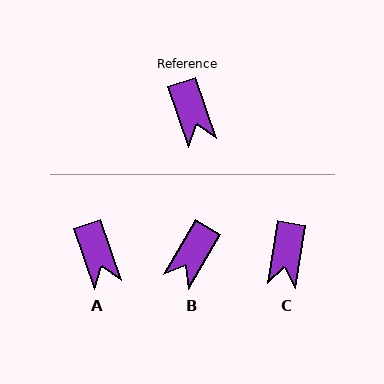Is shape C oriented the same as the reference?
No, it is off by about 28 degrees.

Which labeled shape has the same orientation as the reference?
A.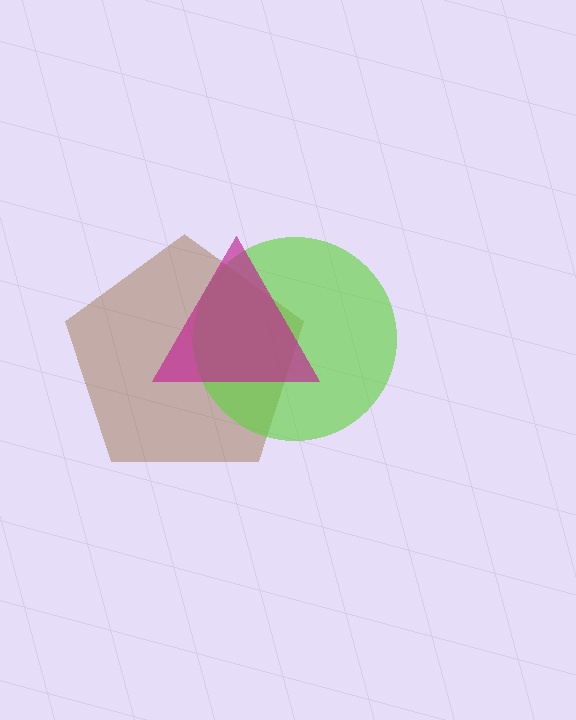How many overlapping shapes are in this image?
There are 3 overlapping shapes in the image.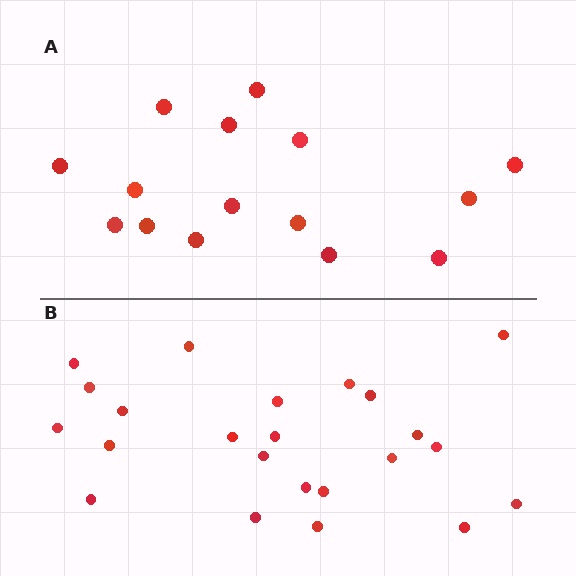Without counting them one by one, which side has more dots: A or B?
Region B (the bottom region) has more dots.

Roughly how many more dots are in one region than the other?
Region B has roughly 8 or so more dots than region A.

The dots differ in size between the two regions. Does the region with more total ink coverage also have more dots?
No. Region A has more total ink coverage because its dots are larger, but region B actually contains more individual dots. Total area can be misleading — the number of items is what matters here.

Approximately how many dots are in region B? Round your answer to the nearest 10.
About 20 dots. (The exact count is 23, which rounds to 20.)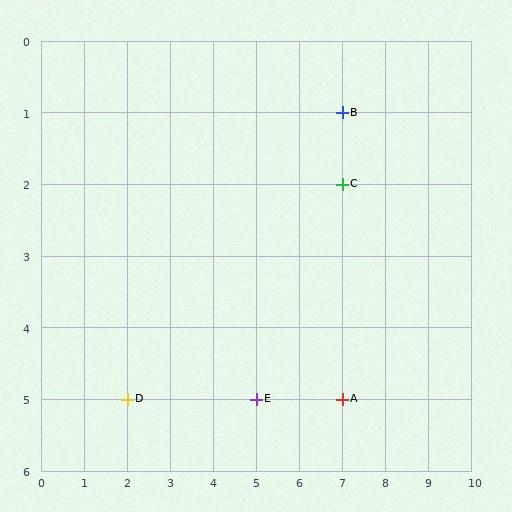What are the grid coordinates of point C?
Point C is at grid coordinates (7, 2).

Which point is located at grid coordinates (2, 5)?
Point D is at (2, 5).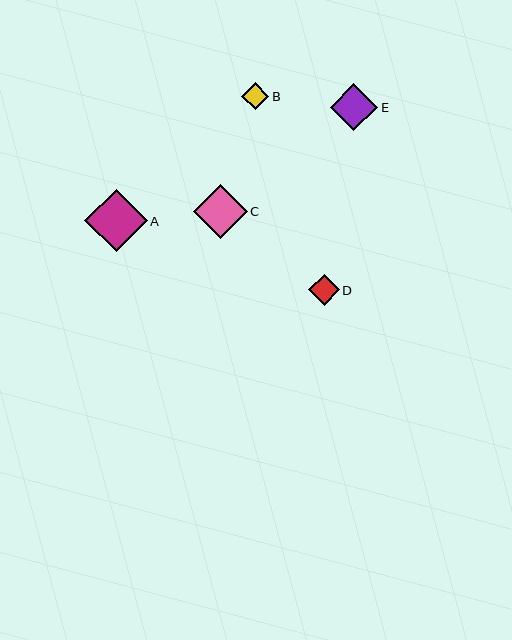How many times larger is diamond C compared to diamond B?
Diamond C is approximately 2.0 times the size of diamond B.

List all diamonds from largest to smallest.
From largest to smallest: A, C, E, D, B.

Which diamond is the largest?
Diamond A is the largest with a size of approximately 62 pixels.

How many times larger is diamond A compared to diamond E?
Diamond A is approximately 1.3 times the size of diamond E.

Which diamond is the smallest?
Diamond B is the smallest with a size of approximately 27 pixels.